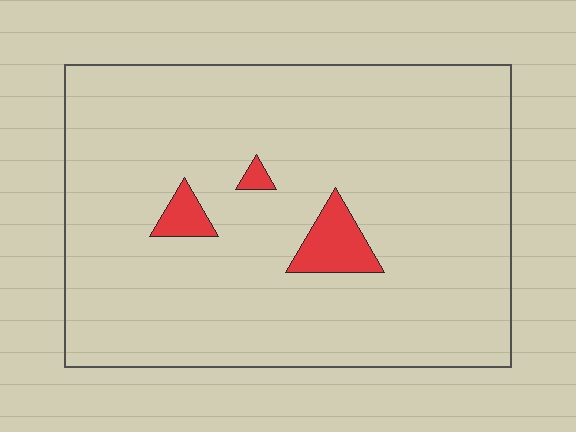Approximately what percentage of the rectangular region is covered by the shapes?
Approximately 5%.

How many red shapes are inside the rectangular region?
3.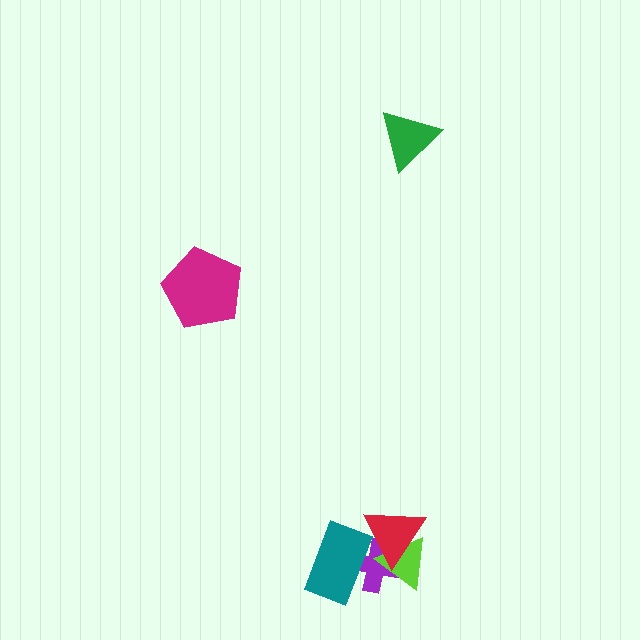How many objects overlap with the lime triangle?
2 objects overlap with the lime triangle.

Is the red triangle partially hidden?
Yes, it is partially covered by another shape.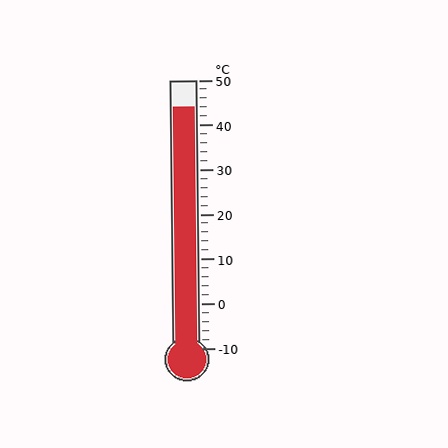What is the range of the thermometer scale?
The thermometer scale ranges from -10°C to 50°C.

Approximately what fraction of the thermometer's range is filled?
The thermometer is filled to approximately 90% of its range.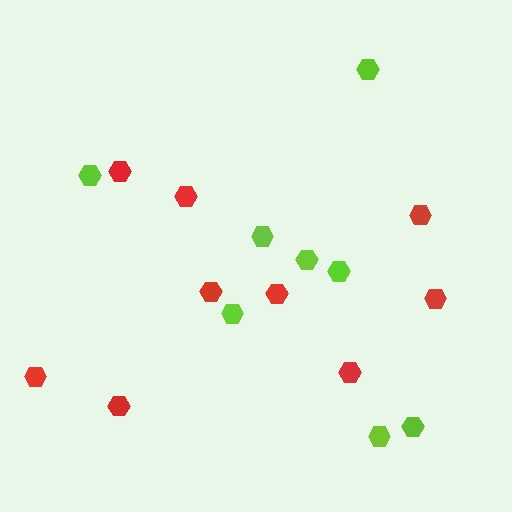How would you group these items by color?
There are 2 groups: one group of lime hexagons (8) and one group of red hexagons (9).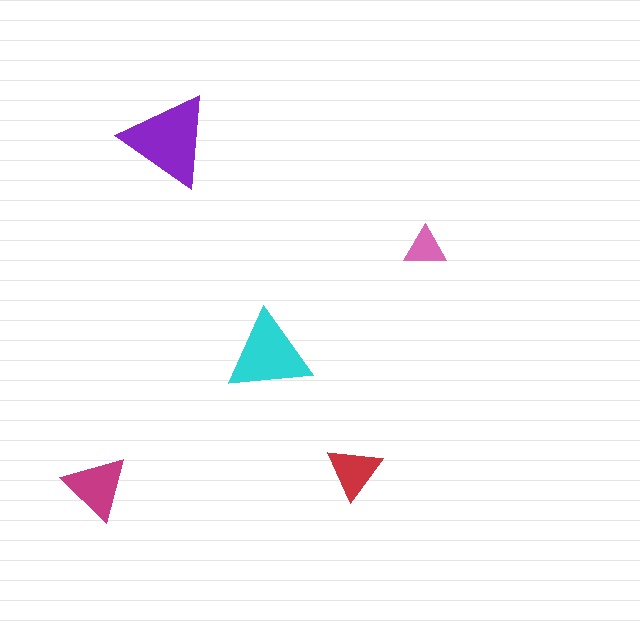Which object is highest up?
The purple triangle is topmost.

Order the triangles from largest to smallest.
the purple one, the cyan one, the magenta one, the red one, the pink one.